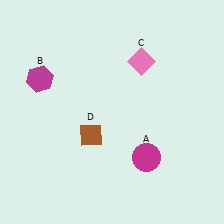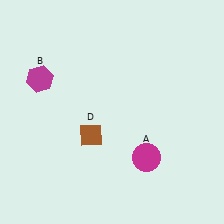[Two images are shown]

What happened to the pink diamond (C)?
The pink diamond (C) was removed in Image 2. It was in the top-right area of Image 1.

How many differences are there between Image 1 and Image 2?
There is 1 difference between the two images.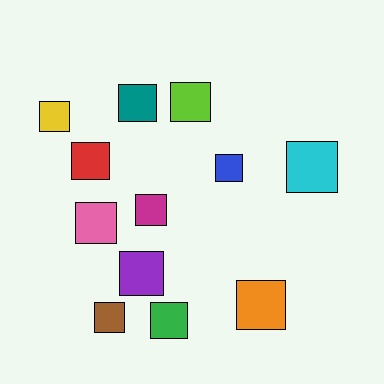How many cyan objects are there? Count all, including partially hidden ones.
There is 1 cyan object.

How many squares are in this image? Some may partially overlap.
There are 12 squares.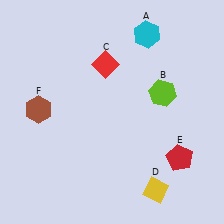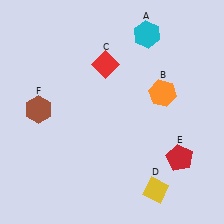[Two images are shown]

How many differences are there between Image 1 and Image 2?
There is 1 difference between the two images.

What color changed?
The hexagon (B) changed from lime in Image 1 to orange in Image 2.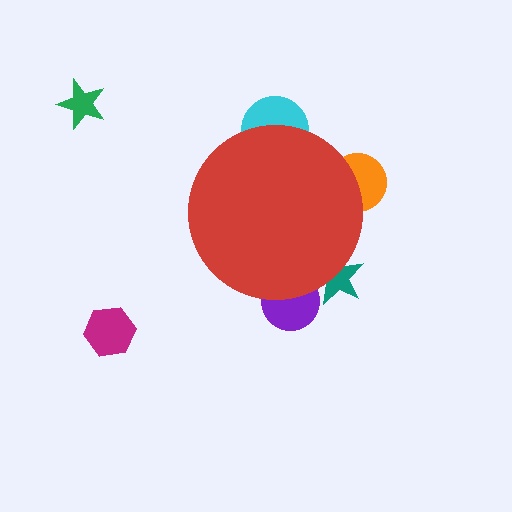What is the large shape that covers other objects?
A red circle.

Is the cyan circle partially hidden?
Yes, the cyan circle is partially hidden behind the red circle.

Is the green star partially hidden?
No, the green star is fully visible.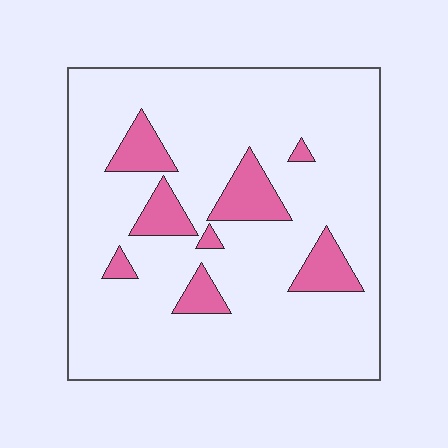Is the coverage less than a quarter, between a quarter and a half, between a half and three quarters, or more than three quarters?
Less than a quarter.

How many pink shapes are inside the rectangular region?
8.